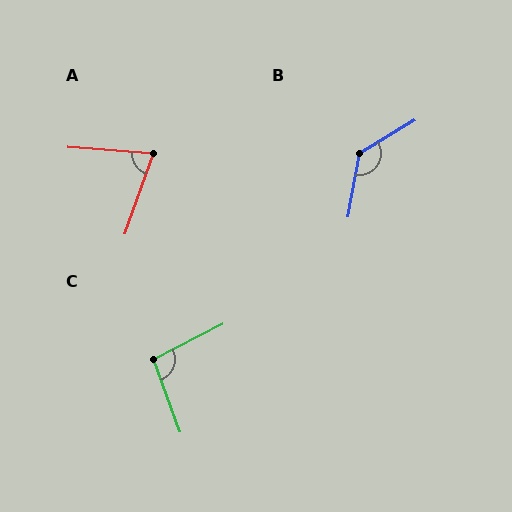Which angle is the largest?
B, at approximately 131 degrees.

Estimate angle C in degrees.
Approximately 97 degrees.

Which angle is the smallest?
A, at approximately 75 degrees.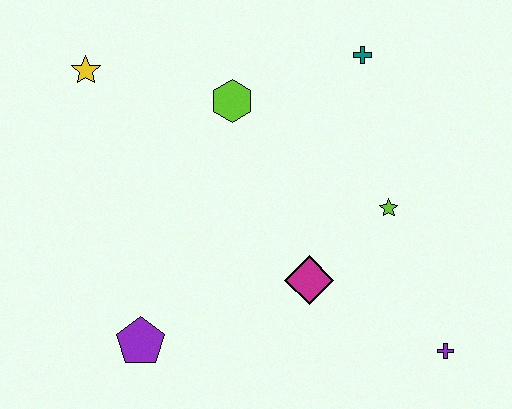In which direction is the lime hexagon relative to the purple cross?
The lime hexagon is above the purple cross.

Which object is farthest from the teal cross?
The purple pentagon is farthest from the teal cross.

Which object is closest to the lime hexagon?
The teal cross is closest to the lime hexagon.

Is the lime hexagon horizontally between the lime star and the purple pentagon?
Yes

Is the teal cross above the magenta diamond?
Yes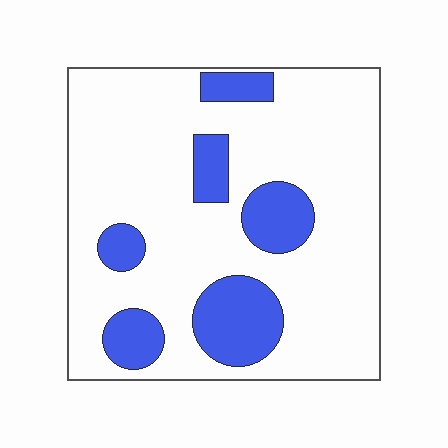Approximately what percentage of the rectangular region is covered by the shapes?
Approximately 20%.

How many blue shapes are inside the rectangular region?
6.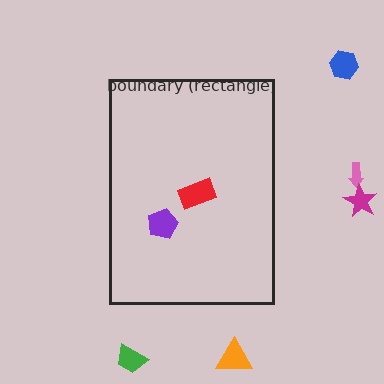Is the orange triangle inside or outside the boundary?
Outside.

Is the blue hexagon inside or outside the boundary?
Outside.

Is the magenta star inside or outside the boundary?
Outside.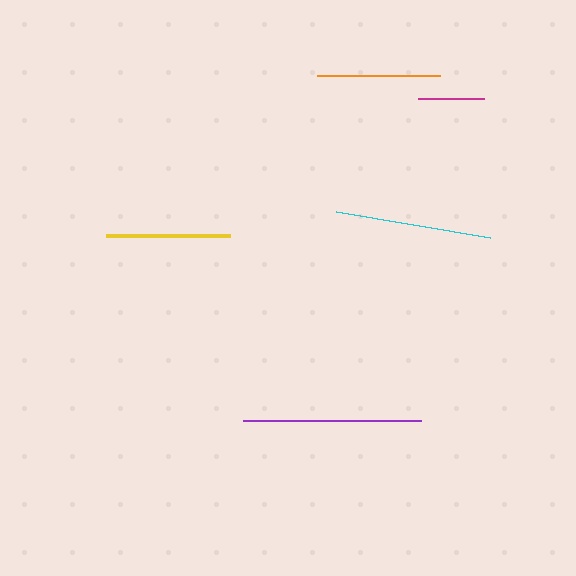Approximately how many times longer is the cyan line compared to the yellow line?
The cyan line is approximately 1.3 times the length of the yellow line.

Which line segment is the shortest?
The magenta line is the shortest at approximately 66 pixels.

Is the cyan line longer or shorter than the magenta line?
The cyan line is longer than the magenta line.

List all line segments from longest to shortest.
From longest to shortest: purple, cyan, yellow, orange, magenta.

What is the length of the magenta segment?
The magenta segment is approximately 66 pixels long.